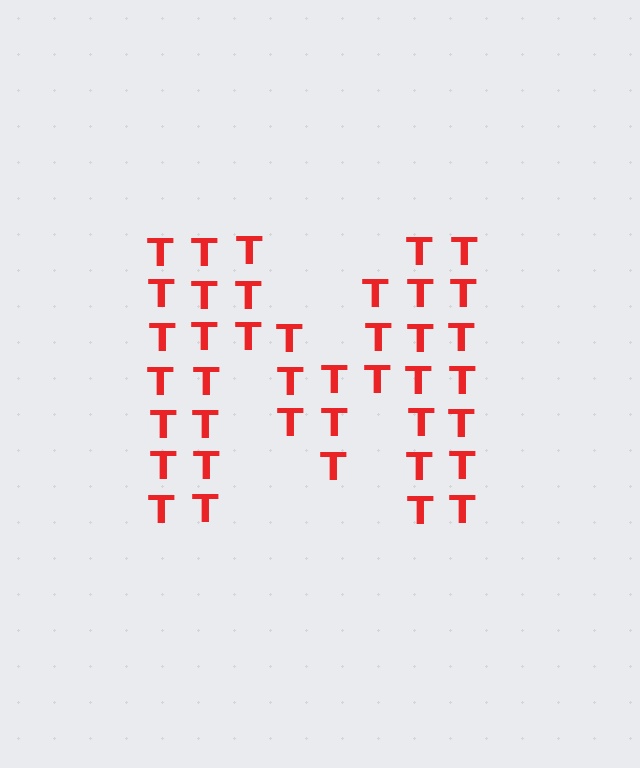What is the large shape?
The large shape is the letter M.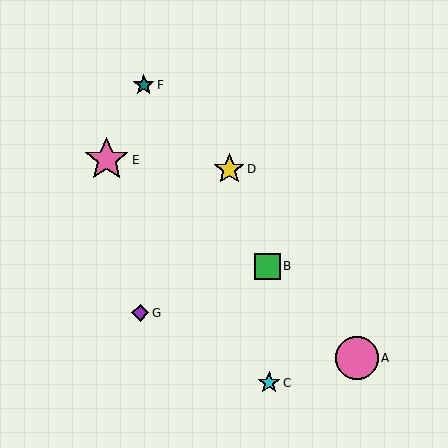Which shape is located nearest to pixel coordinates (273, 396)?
The cyan star (labeled C) at (269, 383) is nearest to that location.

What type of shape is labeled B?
Shape B is a green square.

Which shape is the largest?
The pink star (labeled E) is the largest.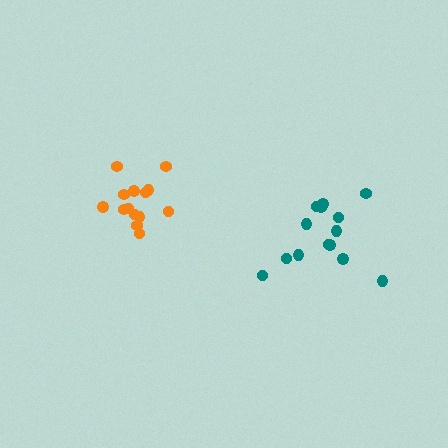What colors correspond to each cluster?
The clusters are colored: teal, orange.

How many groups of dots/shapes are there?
There are 2 groups.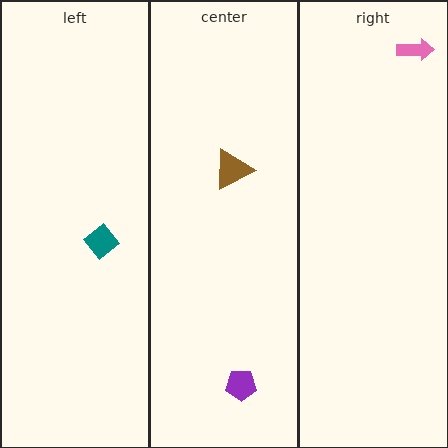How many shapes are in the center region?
2.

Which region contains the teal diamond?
The left region.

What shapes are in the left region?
The teal diamond.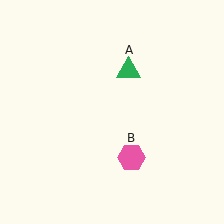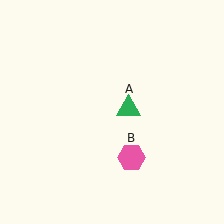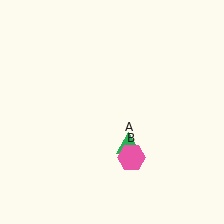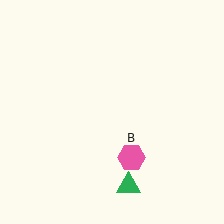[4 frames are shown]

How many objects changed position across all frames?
1 object changed position: green triangle (object A).